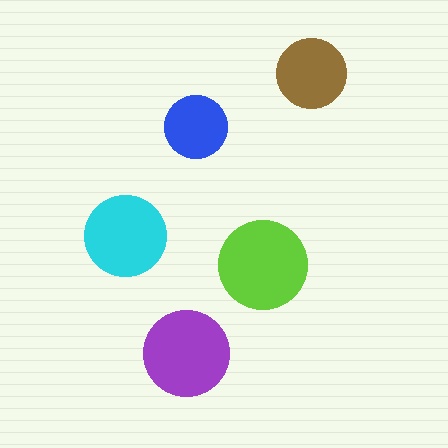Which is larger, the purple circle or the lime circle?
The lime one.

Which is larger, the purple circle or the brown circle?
The purple one.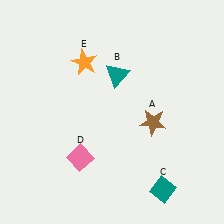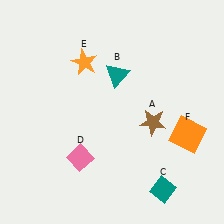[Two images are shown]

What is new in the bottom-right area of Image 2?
An orange square (F) was added in the bottom-right area of Image 2.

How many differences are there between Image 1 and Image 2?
There is 1 difference between the two images.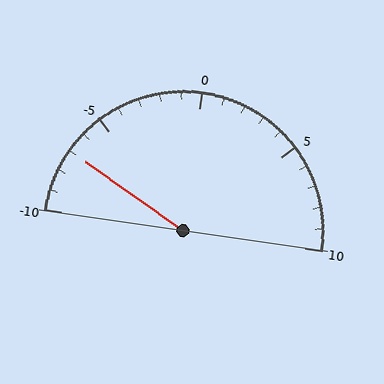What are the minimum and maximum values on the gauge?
The gauge ranges from -10 to 10.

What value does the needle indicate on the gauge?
The needle indicates approximately -7.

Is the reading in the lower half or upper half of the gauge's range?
The reading is in the lower half of the range (-10 to 10).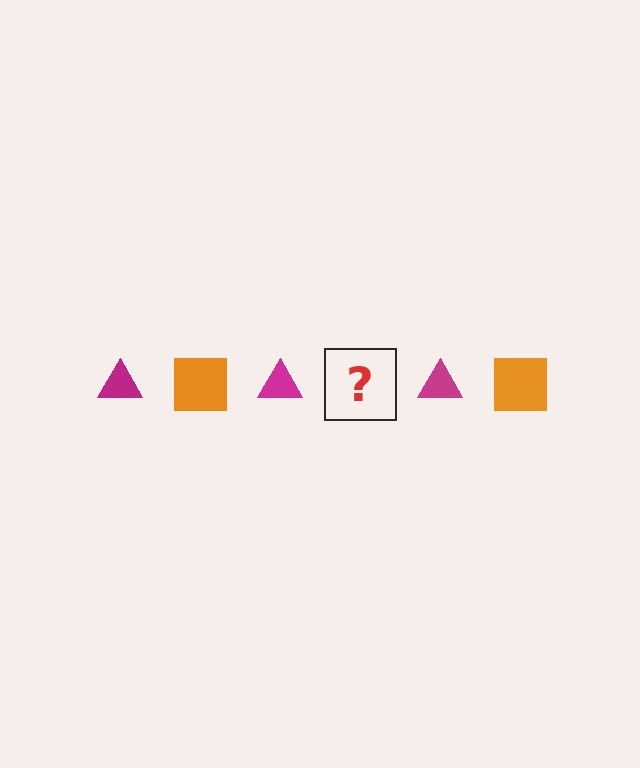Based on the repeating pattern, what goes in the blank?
The blank should be an orange square.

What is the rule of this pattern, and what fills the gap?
The rule is that the pattern alternates between magenta triangle and orange square. The gap should be filled with an orange square.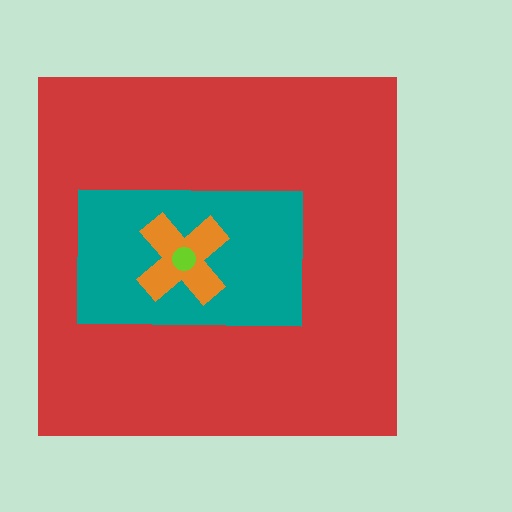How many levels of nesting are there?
4.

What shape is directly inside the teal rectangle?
The orange cross.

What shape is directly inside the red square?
The teal rectangle.